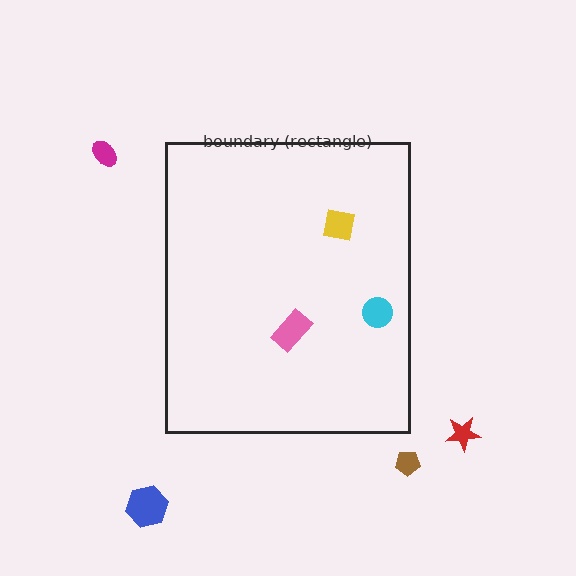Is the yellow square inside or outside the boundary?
Inside.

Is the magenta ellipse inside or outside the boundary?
Outside.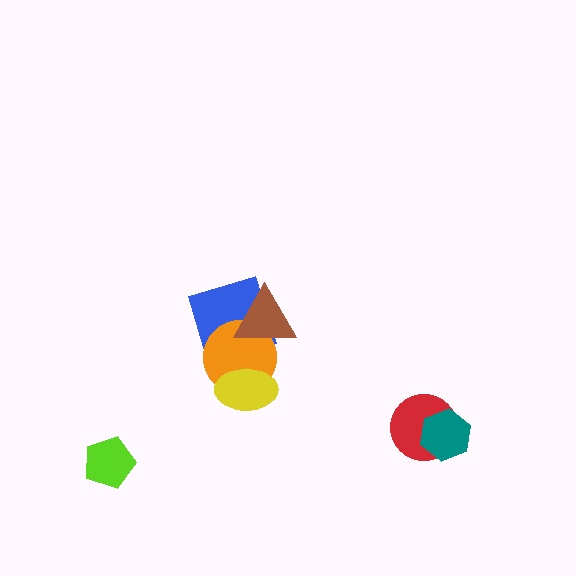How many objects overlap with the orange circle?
3 objects overlap with the orange circle.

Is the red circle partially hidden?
Yes, it is partially covered by another shape.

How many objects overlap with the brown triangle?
2 objects overlap with the brown triangle.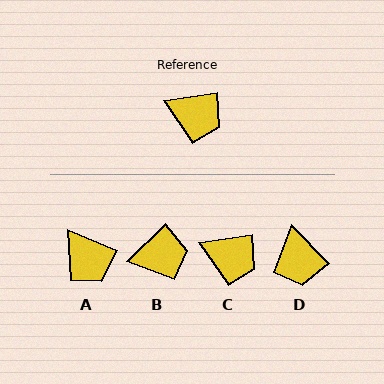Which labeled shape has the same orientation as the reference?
C.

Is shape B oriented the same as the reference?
No, it is off by about 36 degrees.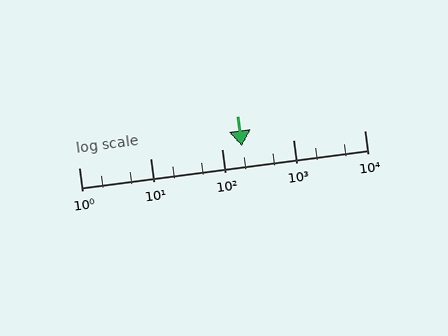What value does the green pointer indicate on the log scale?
The pointer indicates approximately 190.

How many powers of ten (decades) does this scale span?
The scale spans 4 decades, from 1 to 10000.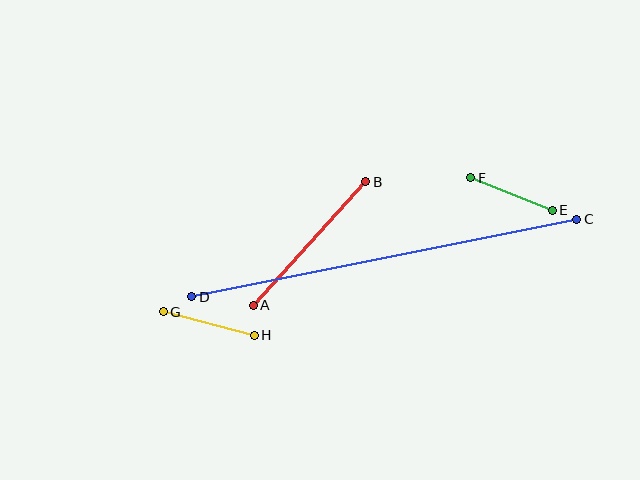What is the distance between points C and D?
The distance is approximately 393 pixels.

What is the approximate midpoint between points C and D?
The midpoint is at approximately (384, 258) pixels.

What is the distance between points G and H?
The distance is approximately 94 pixels.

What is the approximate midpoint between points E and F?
The midpoint is at approximately (512, 194) pixels.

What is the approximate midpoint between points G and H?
The midpoint is at approximately (209, 323) pixels.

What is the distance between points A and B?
The distance is approximately 167 pixels.